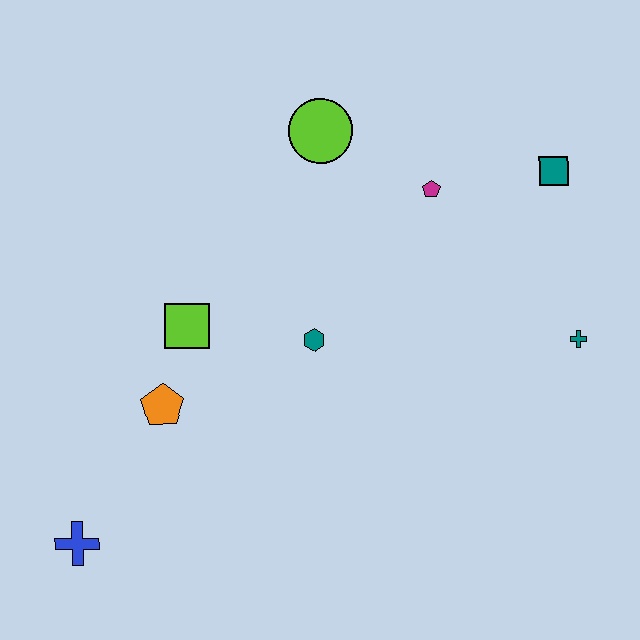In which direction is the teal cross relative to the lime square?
The teal cross is to the right of the lime square.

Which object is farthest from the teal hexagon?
The blue cross is farthest from the teal hexagon.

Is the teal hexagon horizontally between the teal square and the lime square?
Yes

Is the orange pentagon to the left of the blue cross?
No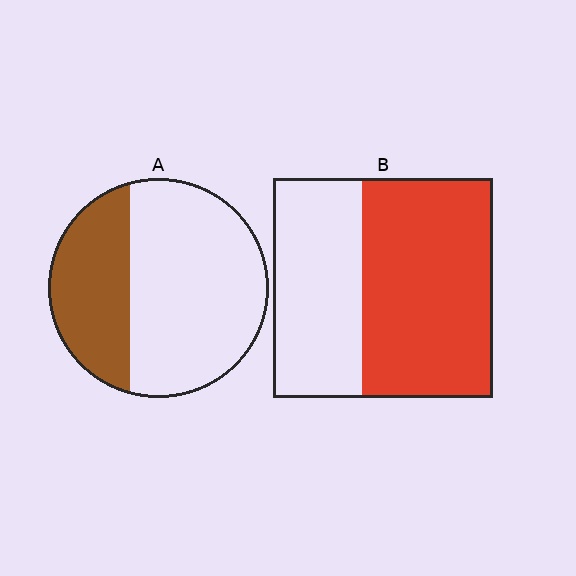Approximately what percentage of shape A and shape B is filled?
A is approximately 35% and B is approximately 60%.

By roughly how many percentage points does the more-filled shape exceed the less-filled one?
By roughly 25 percentage points (B over A).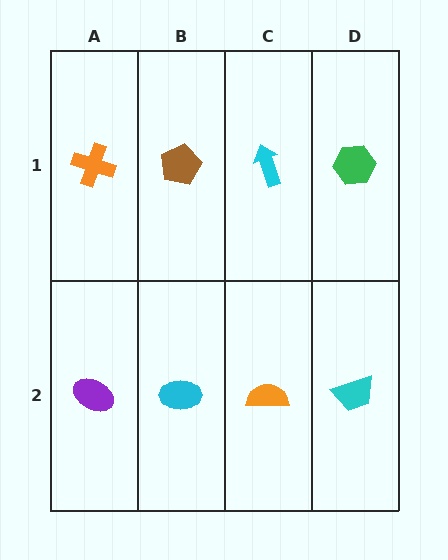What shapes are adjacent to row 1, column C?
An orange semicircle (row 2, column C), a brown pentagon (row 1, column B), a green hexagon (row 1, column D).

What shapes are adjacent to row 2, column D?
A green hexagon (row 1, column D), an orange semicircle (row 2, column C).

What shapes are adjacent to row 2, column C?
A cyan arrow (row 1, column C), a cyan ellipse (row 2, column B), a cyan trapezoid (row 2, column D).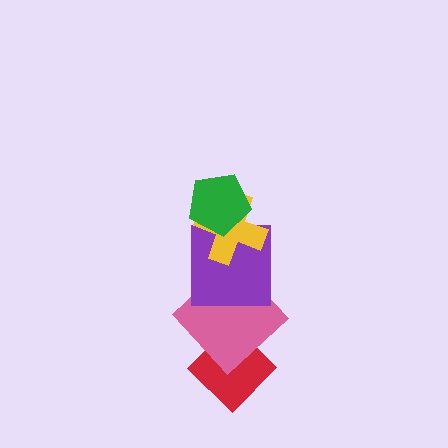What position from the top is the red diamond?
The red diamond is 5th from the top.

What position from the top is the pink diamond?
The pink diamond is 4th from the top.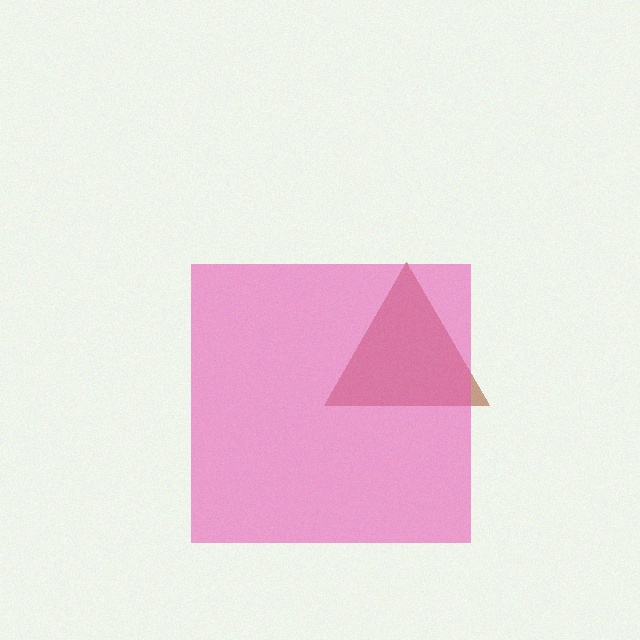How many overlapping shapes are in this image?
There are 2 overlapping shapes in the image.